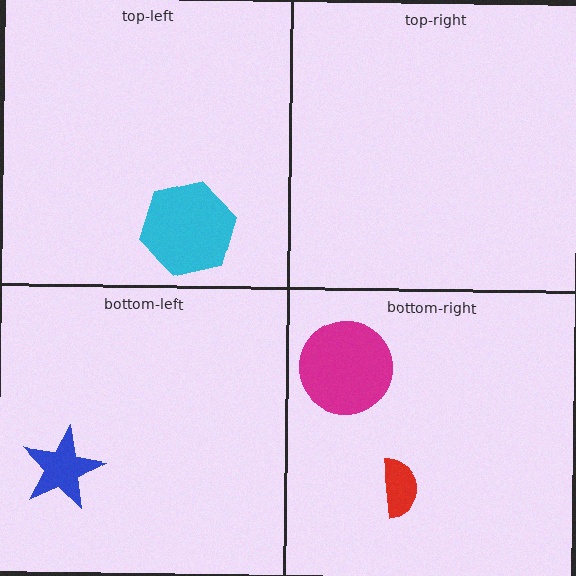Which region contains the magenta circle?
The bottom-right region.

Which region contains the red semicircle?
The bottom-right region.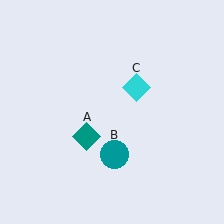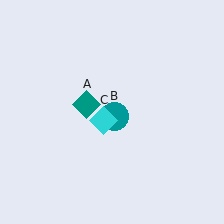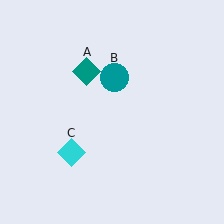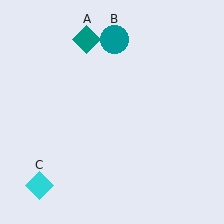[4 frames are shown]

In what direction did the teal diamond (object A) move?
The teal diamond (object A) moved up.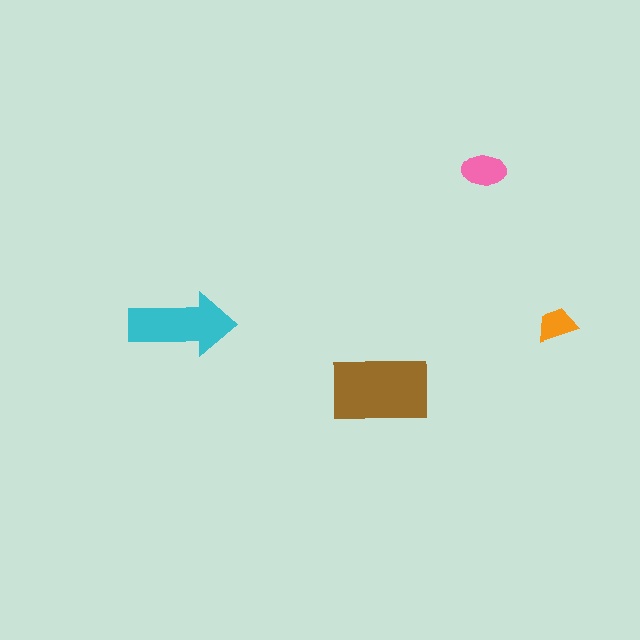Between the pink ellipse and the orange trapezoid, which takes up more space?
The pink ellipse.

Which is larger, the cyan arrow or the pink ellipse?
The cyan arrow.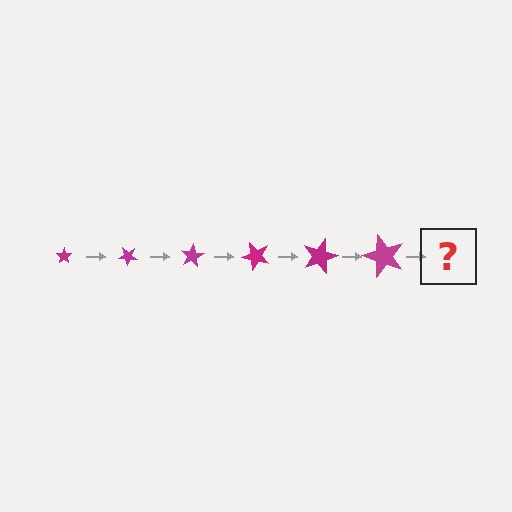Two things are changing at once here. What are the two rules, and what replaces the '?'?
The two rules are that the star grows larger each step and it rotates 40 degrees each step. The '?' should be a star, larger than the previous one and rotated 240 degrees from the start.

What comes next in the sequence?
The next element should be a star, larger than the previous one and rotated 240 degrees from the start.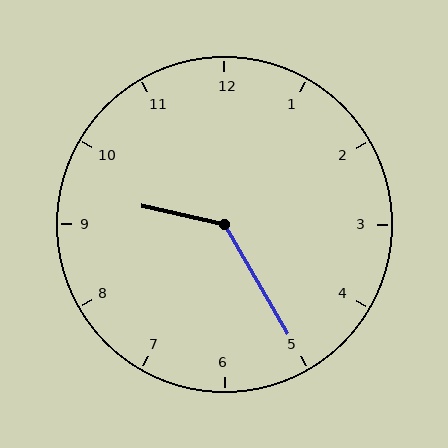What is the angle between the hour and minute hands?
Approximately 132 degrees.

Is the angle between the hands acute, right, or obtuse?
It is obtuse.